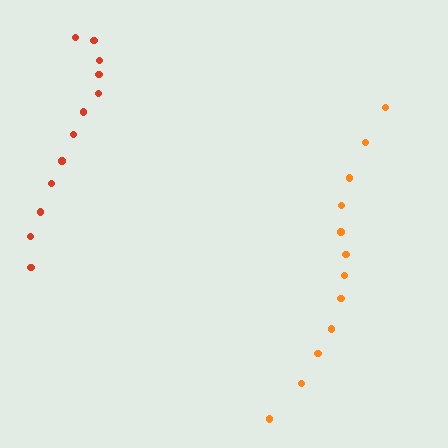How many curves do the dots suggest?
There are 2 distinct paths.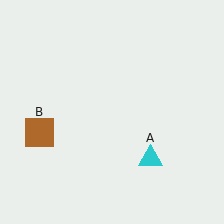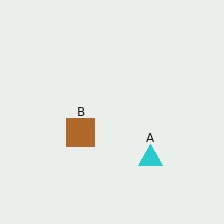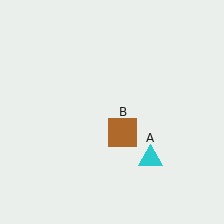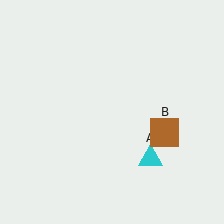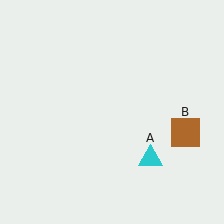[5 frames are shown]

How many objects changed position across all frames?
1 object changed position: brown square (object B).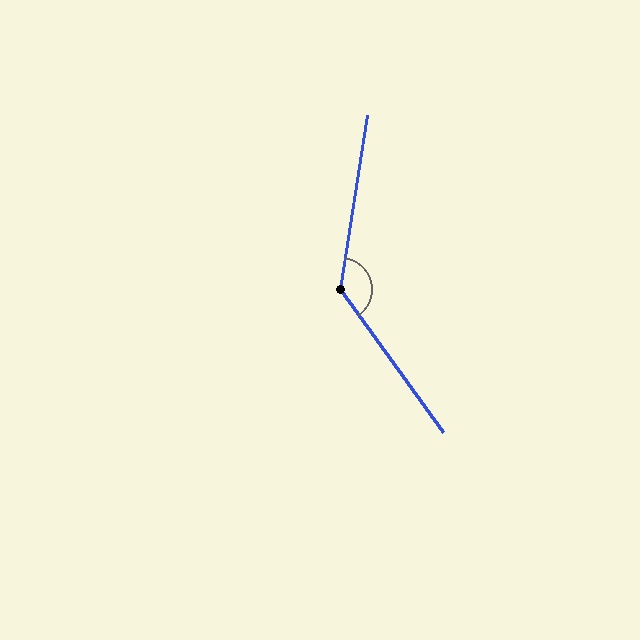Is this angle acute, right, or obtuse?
It is obtuse.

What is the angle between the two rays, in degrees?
Approximately 136 degrees.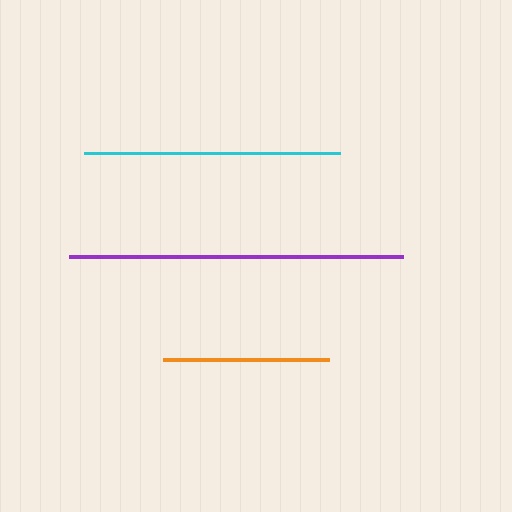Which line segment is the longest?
The purple line is the longest at approximately 334 pixels.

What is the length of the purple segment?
The purple segment is approximately 334 pixels long.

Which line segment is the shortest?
The orange line is the shortest at approximately 166 pixels.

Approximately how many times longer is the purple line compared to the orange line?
The purple line is approximately 2.0 times the length of the orange line.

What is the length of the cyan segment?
The cyan segment is approximately 256 pixels long.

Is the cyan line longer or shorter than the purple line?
The purple line is longer than the cyan line.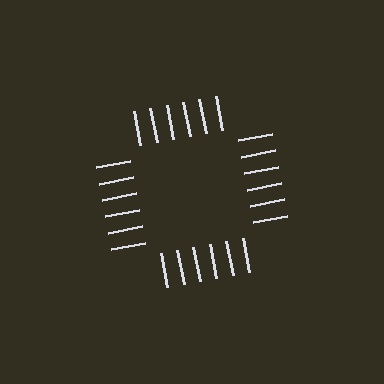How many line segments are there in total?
24 — 6 along each of the 4 edges.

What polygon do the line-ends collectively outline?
An illusory square — the line segments terminate on its edges but no continuous stroke is drawn.